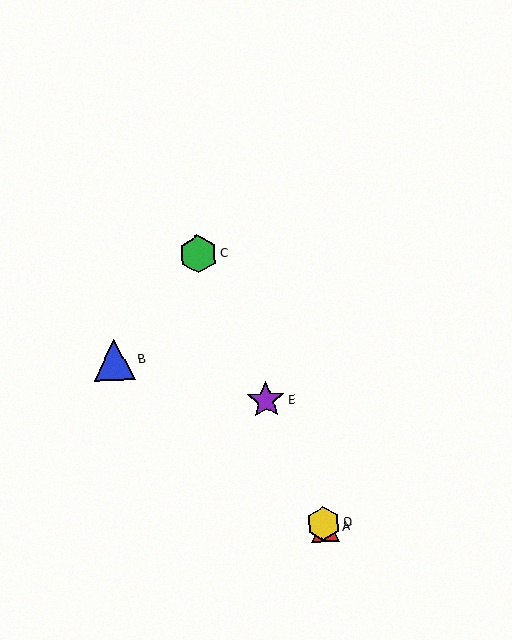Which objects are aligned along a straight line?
Objects A, C, D, E are aligned along a straight line.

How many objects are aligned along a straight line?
4 objects (A, C, D, E) are aligned along a straight line.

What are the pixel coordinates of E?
Object E is at (266, 400).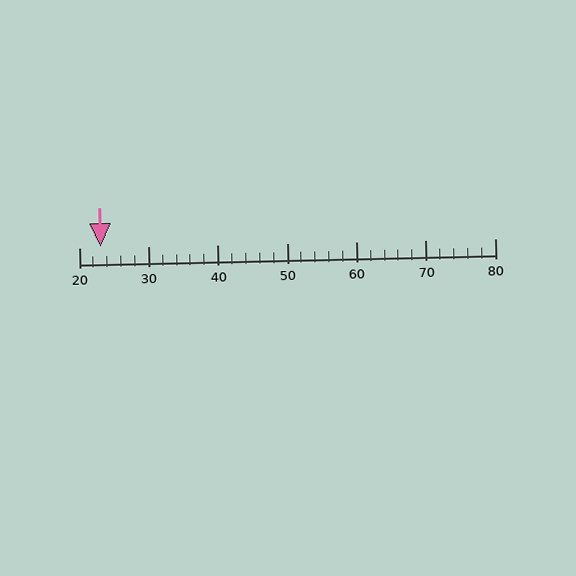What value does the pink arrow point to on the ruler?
The pink arrow points to approximately 23.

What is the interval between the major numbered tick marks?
The major tick marks are spaced 10 units apart.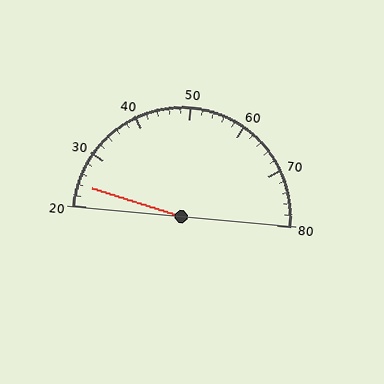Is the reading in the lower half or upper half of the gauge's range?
The reading is in the lower half of the range (20 to 80).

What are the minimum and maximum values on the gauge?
The gauge ranges from 20 to 80.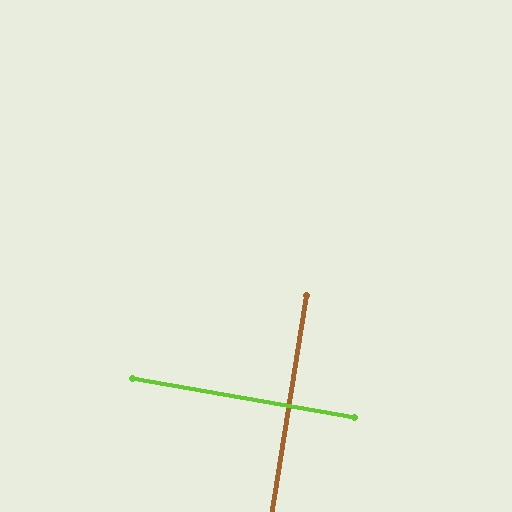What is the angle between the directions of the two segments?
Approximately 89 degrees.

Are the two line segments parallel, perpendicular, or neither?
Perpendicular — they meet at approximately 89°.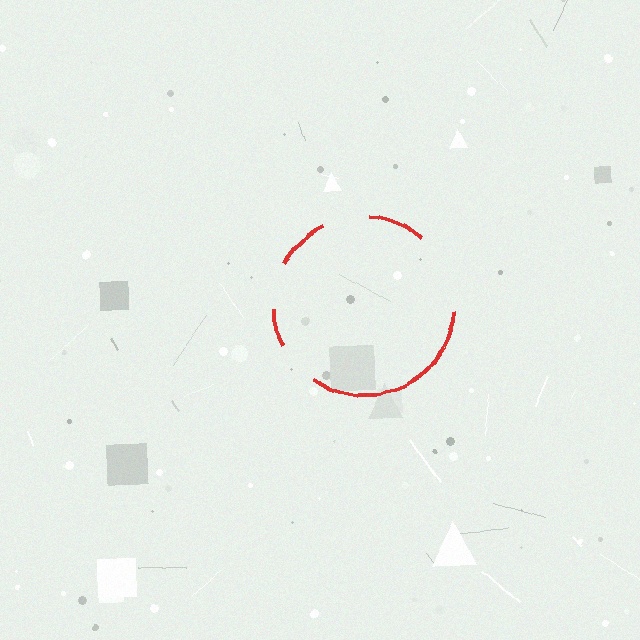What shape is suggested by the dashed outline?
The dashed outline suggests a circle.